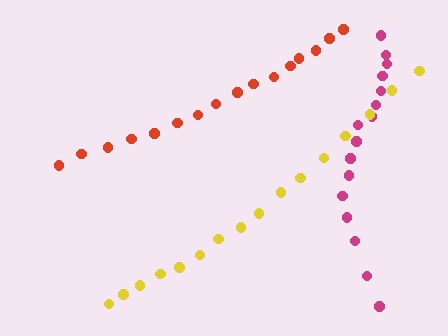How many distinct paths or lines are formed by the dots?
There are 3 distinct paths.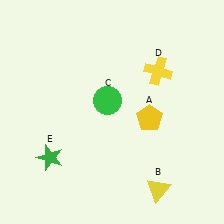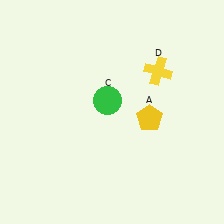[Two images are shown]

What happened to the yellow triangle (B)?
The yellow triangle (B) was removed in Image 2. It was in the bottom-right area of Image 1.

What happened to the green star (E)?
The green star (E) was removed in Image 2. It was in the bottom-left area of Image 1.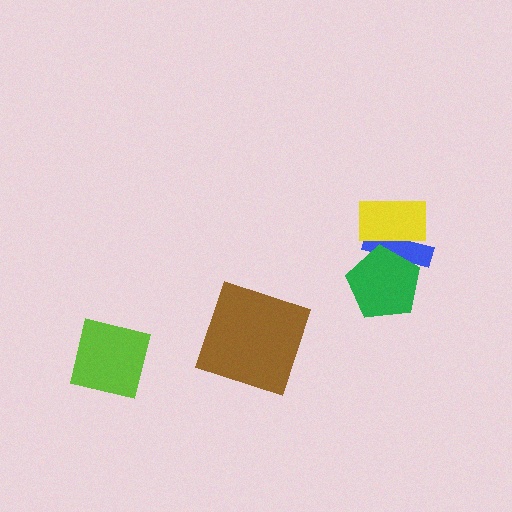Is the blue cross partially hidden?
Yes, it is partially covered by another shape.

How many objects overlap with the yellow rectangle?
2 objects overlap with the yellow rectangle.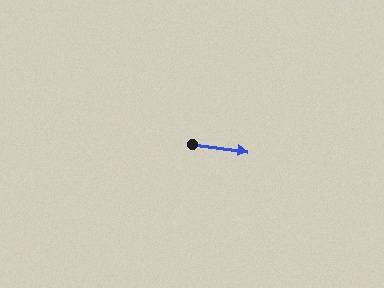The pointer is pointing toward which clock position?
Roughly 3 o'clock.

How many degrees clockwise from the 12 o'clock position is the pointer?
Approximately 97 degrees.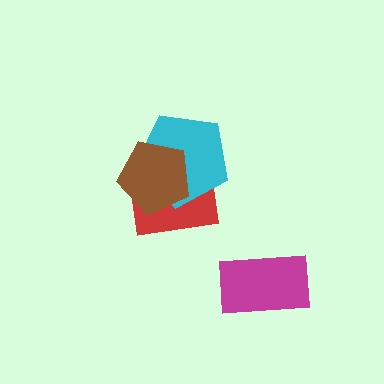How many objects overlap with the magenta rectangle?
0 objects overlap with the magenta rectangle.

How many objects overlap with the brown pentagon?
2 objects overlap with the brown pentagon.